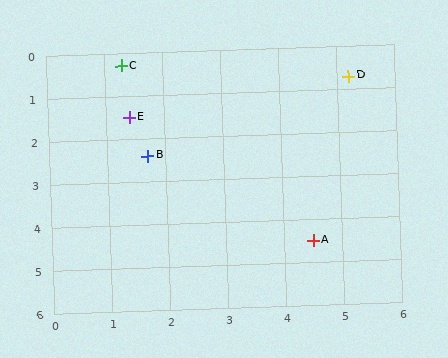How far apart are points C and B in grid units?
Points C and B are about 2.1 grid units apart.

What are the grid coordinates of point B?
Point B is at approximately (1.7, 2.4).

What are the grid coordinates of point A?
Point A is at approximately (4.5, 4.5).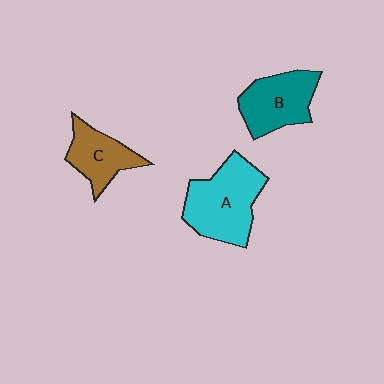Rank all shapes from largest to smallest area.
From largest to smallest: A (cyan), B (teal), C (brown).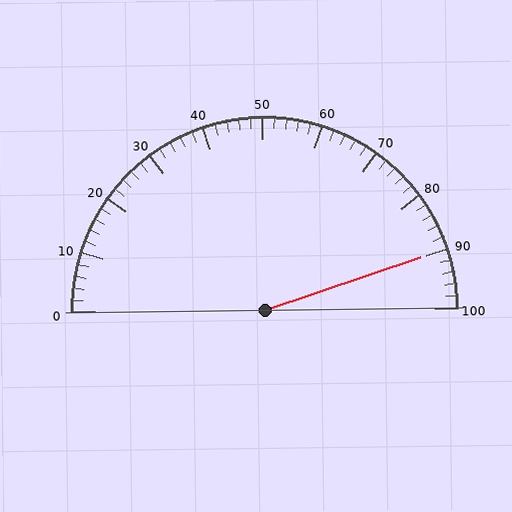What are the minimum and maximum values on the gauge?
The gauge ranges from 0 to 100.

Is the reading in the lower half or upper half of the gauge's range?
The reading is in the upper half of the range (0 to 100).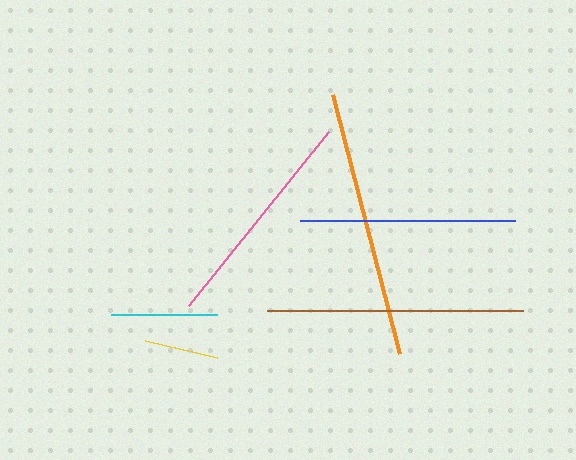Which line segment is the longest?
The orange line is the longest at approximately 268 pixels.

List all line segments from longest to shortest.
From longest to shortest: orange, brown, pink, blue, cyan, yellow.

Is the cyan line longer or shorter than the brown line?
The brown line is longer than the cyan line.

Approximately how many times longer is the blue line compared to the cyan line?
The blue line is approximately 2.0 times the length of the cyan line.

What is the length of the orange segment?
The orange segment is approximately 268 pixels long.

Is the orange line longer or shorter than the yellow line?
The orange line is longer than the yellow line.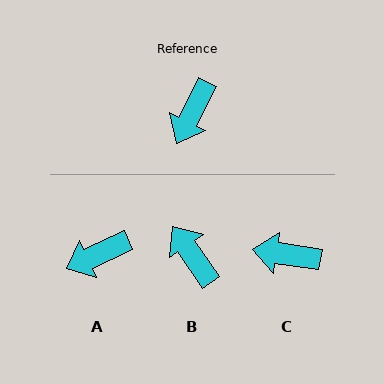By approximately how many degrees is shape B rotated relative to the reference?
Approximately 119 degrees clockwise.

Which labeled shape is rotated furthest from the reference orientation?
B, about 119 degrees away.